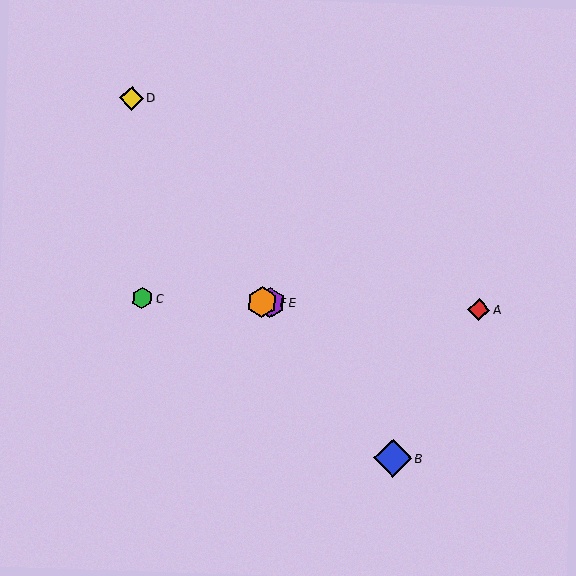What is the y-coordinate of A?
Object A is at y≈309.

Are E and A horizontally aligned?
Yes, both are at y≈302.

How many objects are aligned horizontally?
4 objects (A, C, E, F) are aligned horizontally.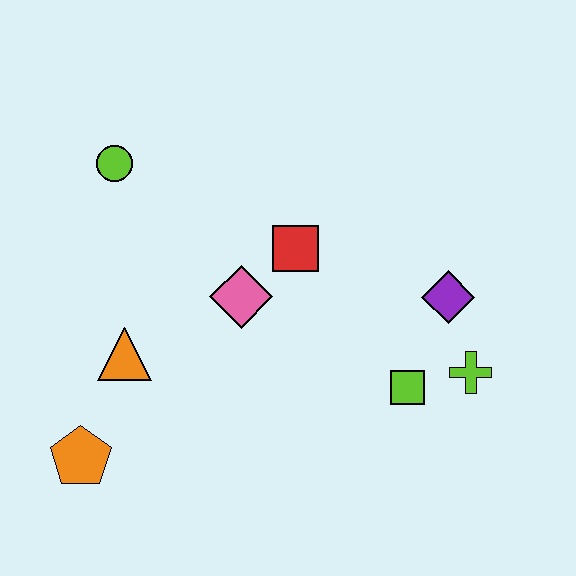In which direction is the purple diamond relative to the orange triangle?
The purple diamond is to the right of the orange triangle.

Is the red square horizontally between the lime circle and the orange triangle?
No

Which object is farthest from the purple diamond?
The orange pentagon is farthest from the purple diamond.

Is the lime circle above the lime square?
Yes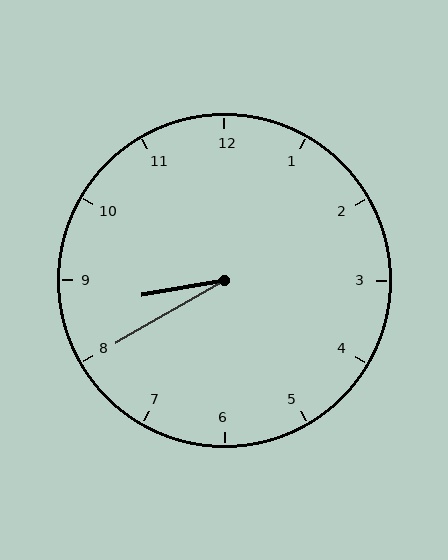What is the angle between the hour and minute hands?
Approximately 20 degrees.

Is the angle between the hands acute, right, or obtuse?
It is acute.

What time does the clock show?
8:40.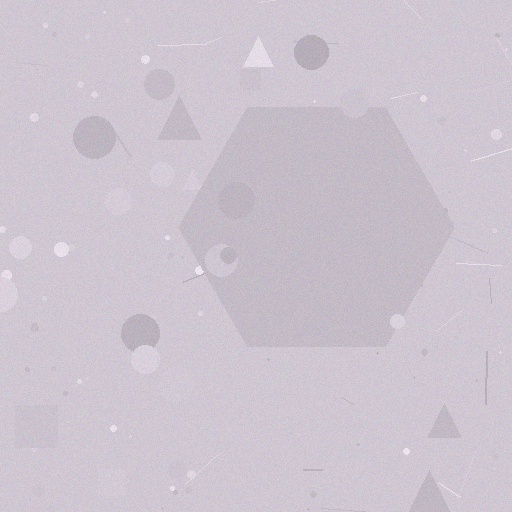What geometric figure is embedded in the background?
A hexagon is embedded in the background.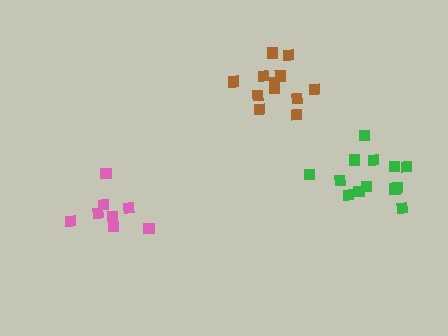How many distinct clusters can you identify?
There are 3 distinct clusters.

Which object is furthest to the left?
The pink cluster is leftmost.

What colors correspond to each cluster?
The clusters are colored: green, brown, pink.